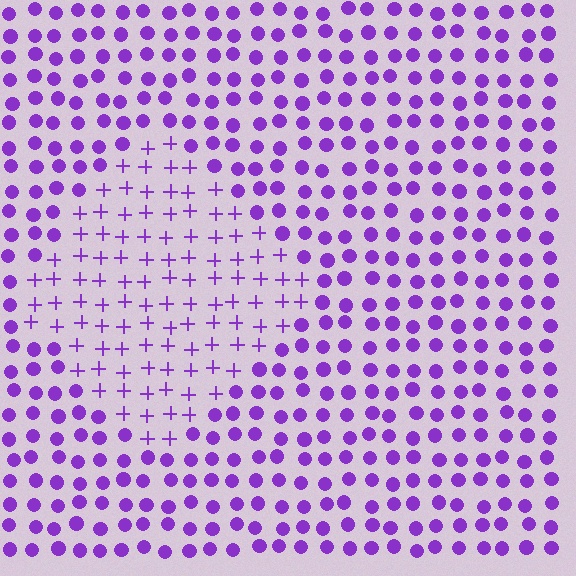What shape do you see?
I see a diamond.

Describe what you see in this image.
The image is filled with small purple elements arranged in a uniform grid. A diamond-shaped region contains plus signs, while the surrounding area contains circles. The boundary is defined purely by the change in element shape.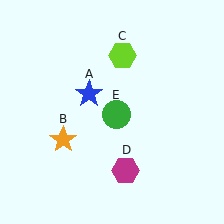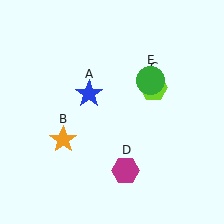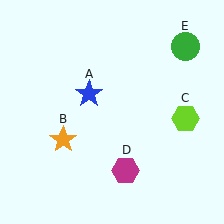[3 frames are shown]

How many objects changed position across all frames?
2 objects changed position: lime hexagon (object C), green circle (object E).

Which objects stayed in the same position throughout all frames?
Blue star (object A) and orange star (object B) and magenta hexagon (object D) remained stationary.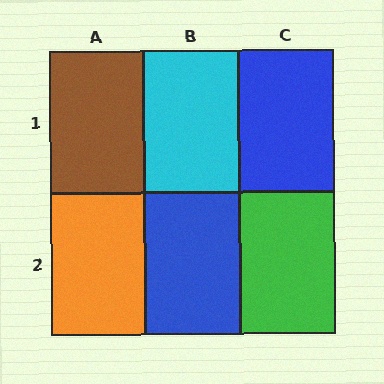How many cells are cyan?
1 cell is cyan.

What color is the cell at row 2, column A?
Orange.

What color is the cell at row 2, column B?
Blue.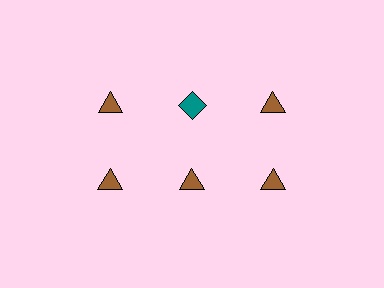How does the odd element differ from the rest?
It differs in both color (teal instead of brown) and shape (diamond instead of triangle).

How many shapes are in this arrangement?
There are 6 shapes arranged in a grid pattern.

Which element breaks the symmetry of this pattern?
The teal diamond in the top row, second from left column breaks the symmetry. All other shapes are brown triangles.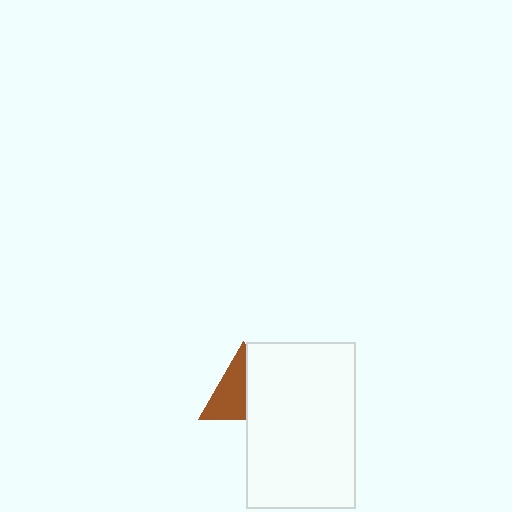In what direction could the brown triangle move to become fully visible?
The brown triangle could move left. That would shift it out from behind the white rectangle entirely.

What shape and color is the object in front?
The object in front is a white rectangle.